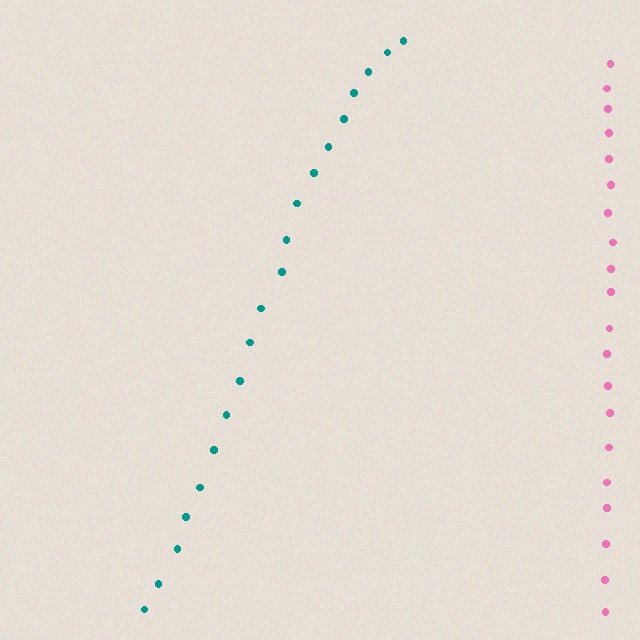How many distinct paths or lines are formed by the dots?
There are 2 distinct paths.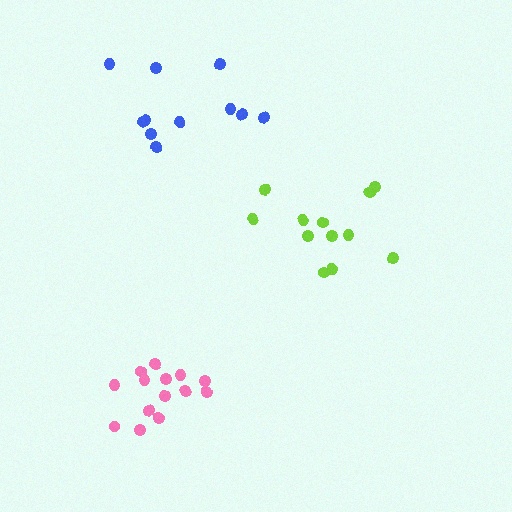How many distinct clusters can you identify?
There are 3 distinct clusters.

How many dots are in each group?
Group 1: 11 dots, Group 2: 12 dots, Group 3: 14 dots (37 total).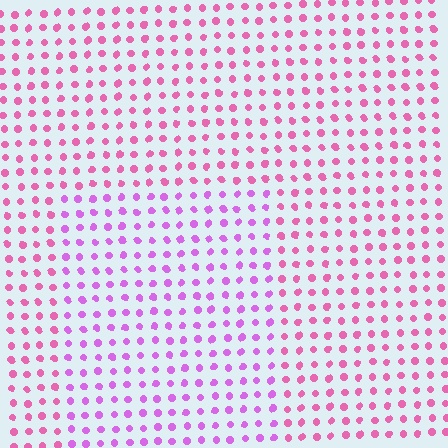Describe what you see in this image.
The image is filled with small pink elements in a uniform arrangement. A rectangle-shaped region is visible where the elements are tinted to a slightly different hue, forming a subtle color boundary.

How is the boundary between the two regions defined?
The boundary is defined purely by a slight shift in hue (about 33 degrees). Spacing, size, and orientation are identical on both sides.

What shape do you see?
I see a rectangle.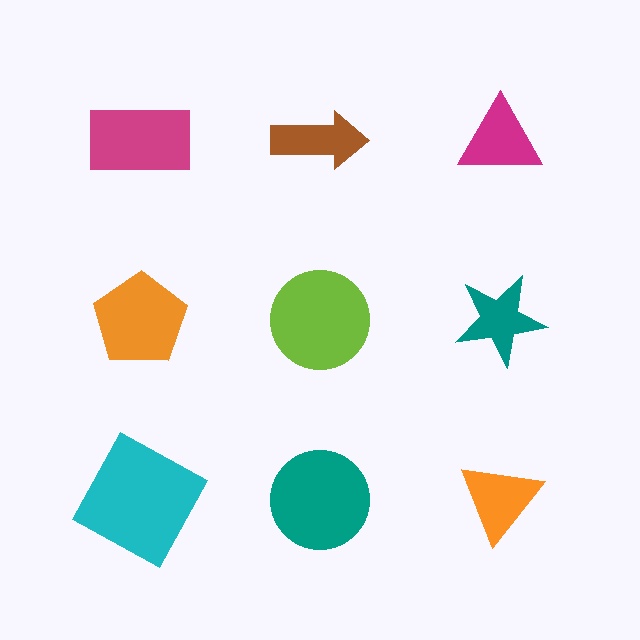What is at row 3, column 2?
A teal circle.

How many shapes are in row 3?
3 shapes.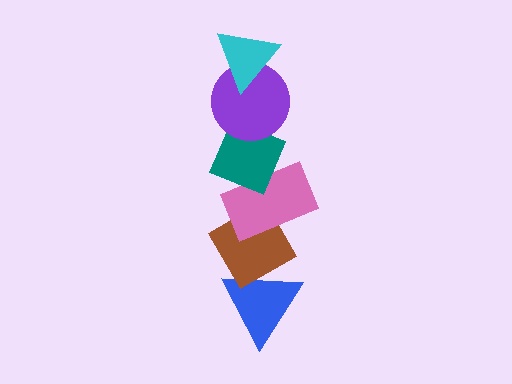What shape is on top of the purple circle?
The cyan triangle is on top of the purple circle.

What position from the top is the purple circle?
The purple circle is 2nd from the top.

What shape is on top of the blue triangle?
The brown diamond is on top of the blue triangle.